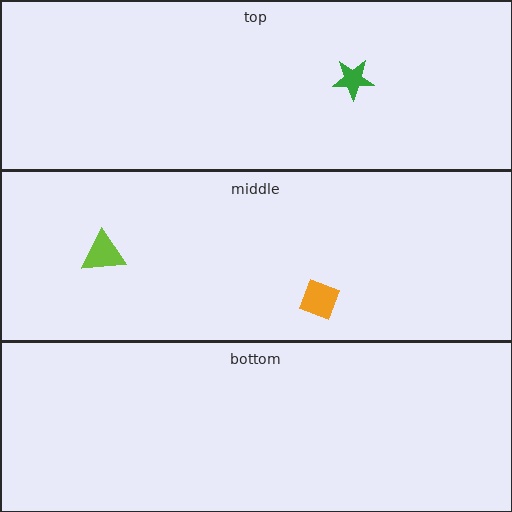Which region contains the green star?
The top region.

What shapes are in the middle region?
The lime triangle, the orange diamond.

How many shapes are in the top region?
1.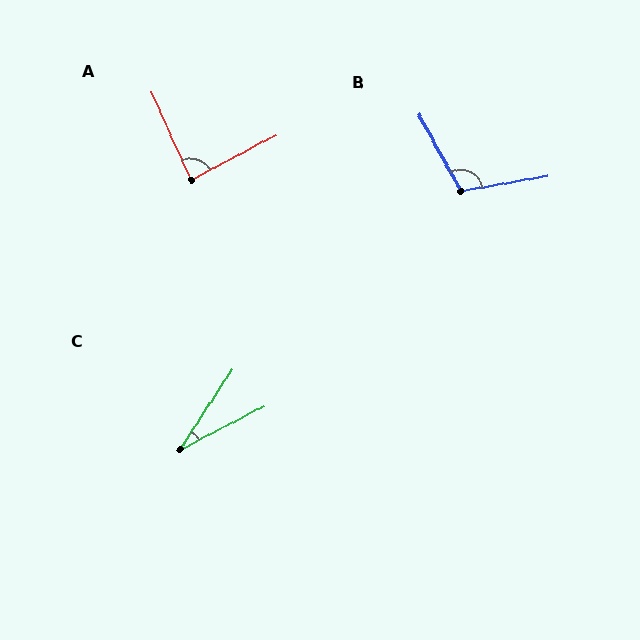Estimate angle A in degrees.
Approximately 86 degrees.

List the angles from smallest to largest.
C (29°), A (86°), B (109°).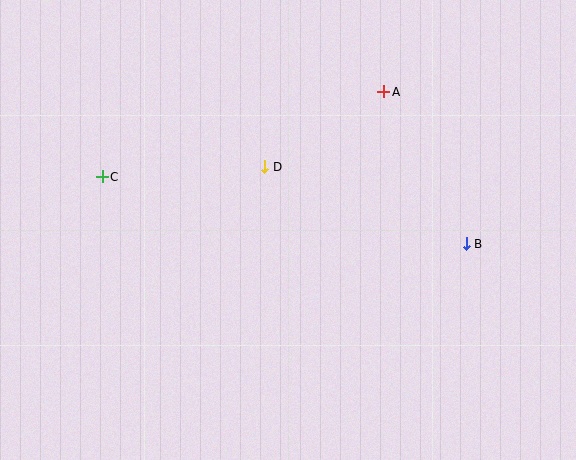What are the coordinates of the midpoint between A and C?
The midpoint between A and C is at (243, 134).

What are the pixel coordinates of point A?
Point A is at (384, 92).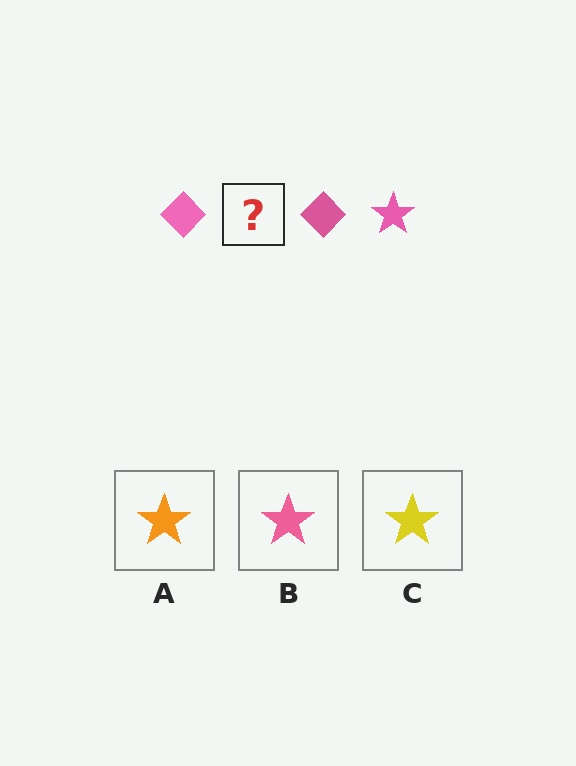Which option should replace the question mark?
Option B.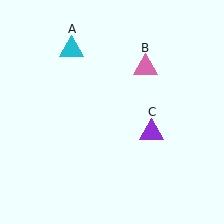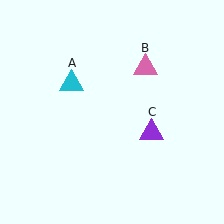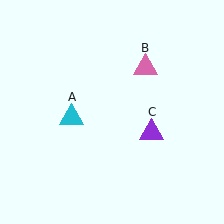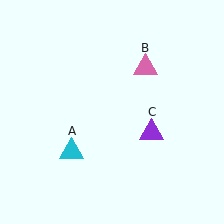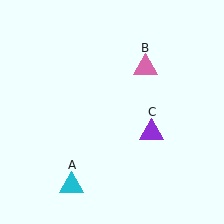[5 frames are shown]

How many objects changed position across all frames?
1 object changed position: cyan triangle (object A).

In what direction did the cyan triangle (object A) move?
The cyan triangle (object A) moved down.